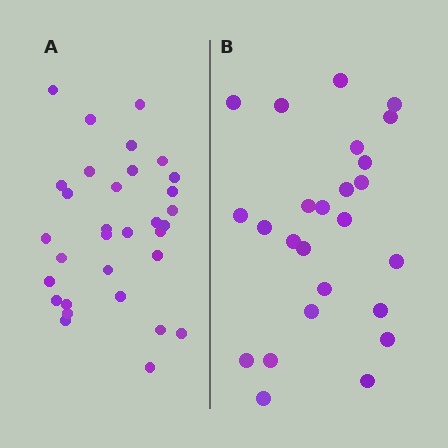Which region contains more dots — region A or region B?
Region A (the left region) has more dots.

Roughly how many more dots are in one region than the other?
Region A has roughly 8 or so more dots than region B.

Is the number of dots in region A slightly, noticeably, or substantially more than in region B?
Region A has noticeably more, but not dramatically so. The ratio is roughly 1.3 to 1.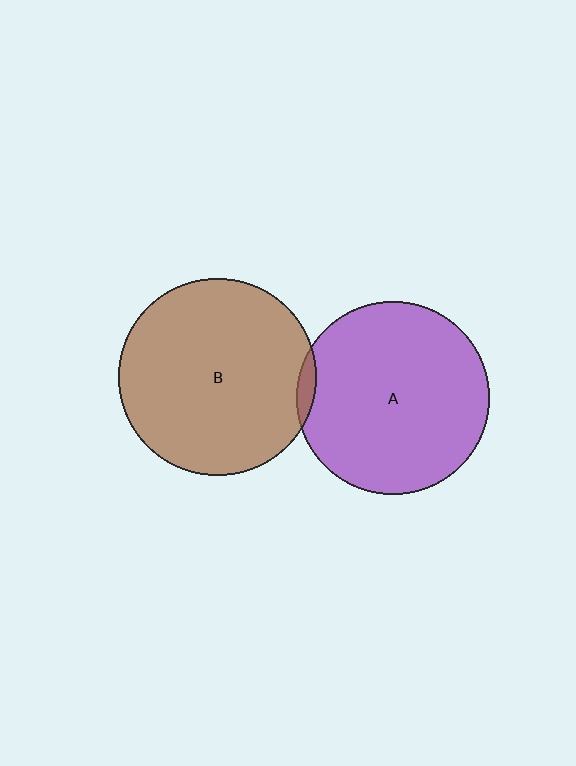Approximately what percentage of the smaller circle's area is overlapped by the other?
Approximately 5%.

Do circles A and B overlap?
Yes.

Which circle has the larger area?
Circle B (brown).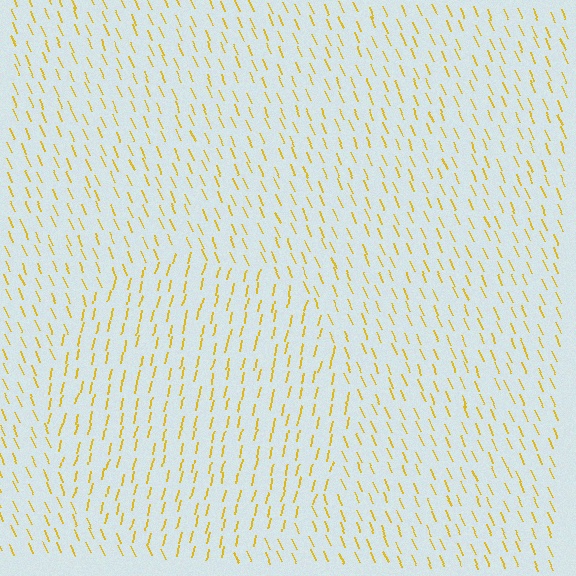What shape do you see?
I see a circle.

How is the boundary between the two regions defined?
The boundary is defined purely by a change in line orientation (approximately 36 degrees difference). All lines are the same color and thickness.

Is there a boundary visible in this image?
Yes, there is a texture boundary formed by a change in line orientation.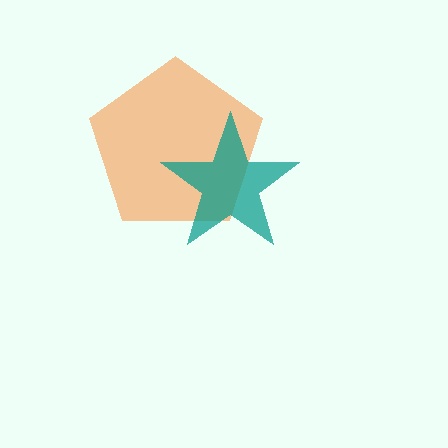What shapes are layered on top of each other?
The layered shapes are: an orange pentagon, a teal star.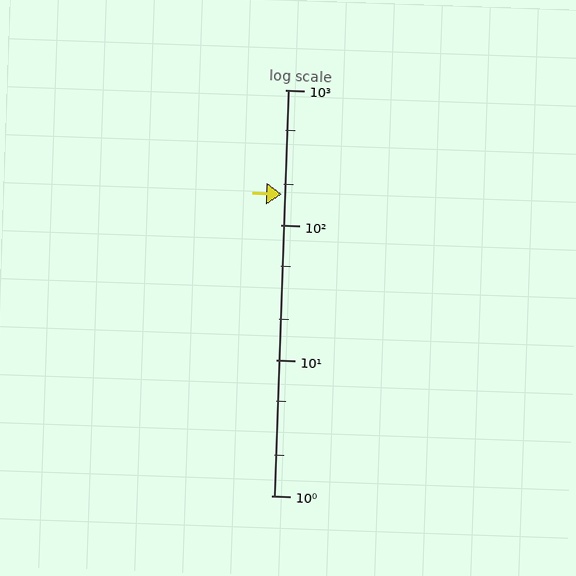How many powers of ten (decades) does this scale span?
The scale spans 3 decades, from 1 to 1000.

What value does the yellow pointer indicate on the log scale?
The pointer indicates approximately 170.